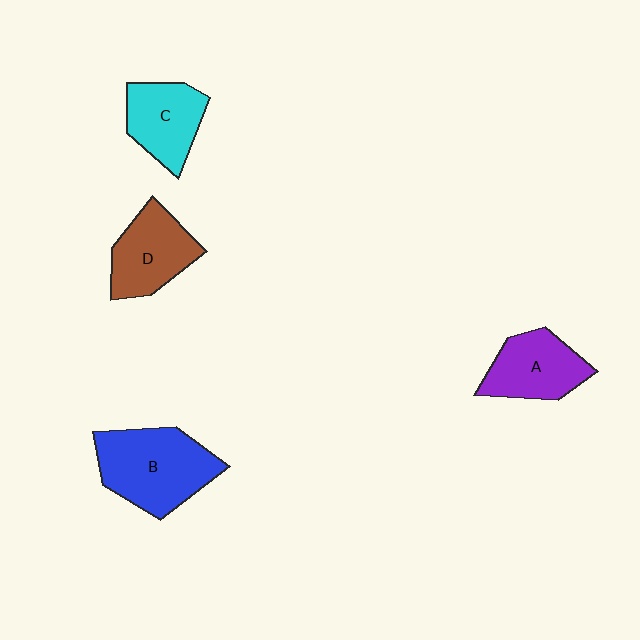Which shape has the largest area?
Shape B (blue).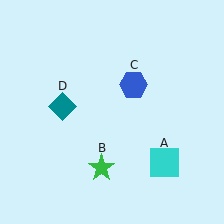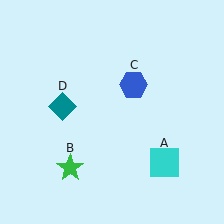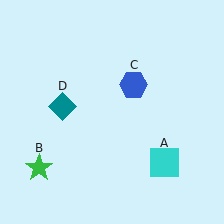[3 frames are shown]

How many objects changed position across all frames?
1 object changed position: green star (object B).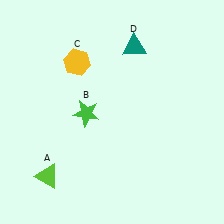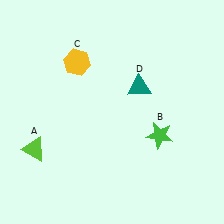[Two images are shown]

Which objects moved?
The objects that moved are: the lime triangle (A), the green star (B), the teal triangle (D).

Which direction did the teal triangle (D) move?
The teal triangle (D) moved down.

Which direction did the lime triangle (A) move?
The lime triangle (A) moved up.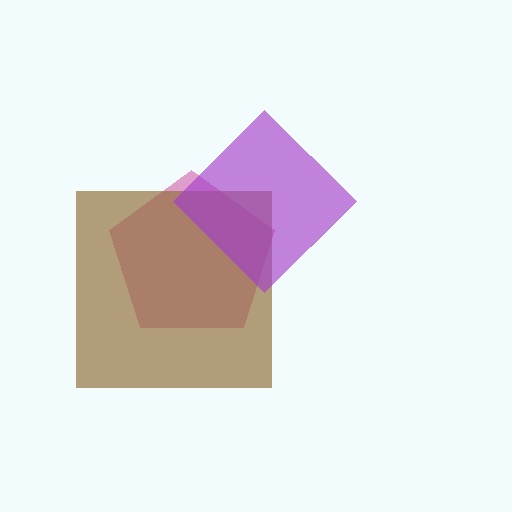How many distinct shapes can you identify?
There are 3 distinct shapes: a magenta pentagon, a brown square, a purple diamond.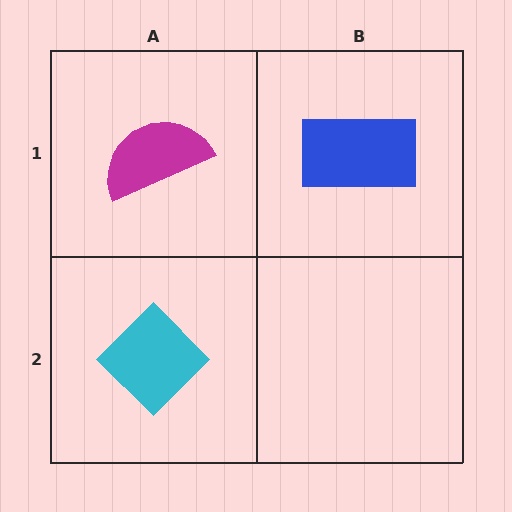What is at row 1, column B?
A blue rectangle.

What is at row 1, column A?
A magenta semicircle.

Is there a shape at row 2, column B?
No, that cell is empty.